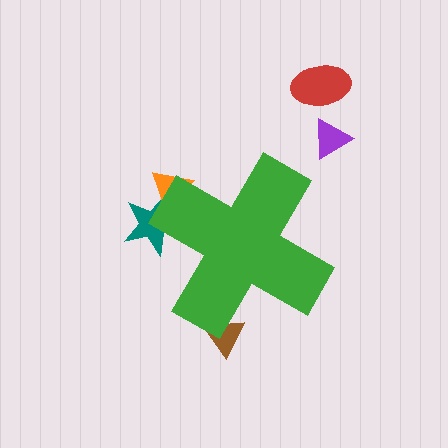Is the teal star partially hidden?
Yes, the teal star is partially hidden behind the green cross.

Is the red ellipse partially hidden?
No, the red ellipse is fully visible.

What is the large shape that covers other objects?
A green cross.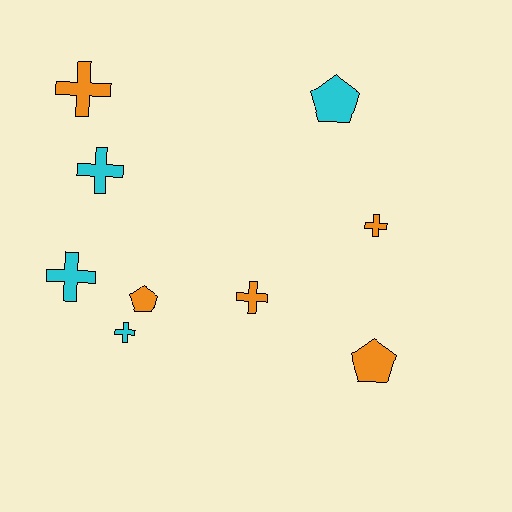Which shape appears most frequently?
Cross, with 6 objects.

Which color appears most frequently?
Orange, with 5 objects.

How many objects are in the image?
There are 9 objects.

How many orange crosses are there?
There are 3 orange crosses.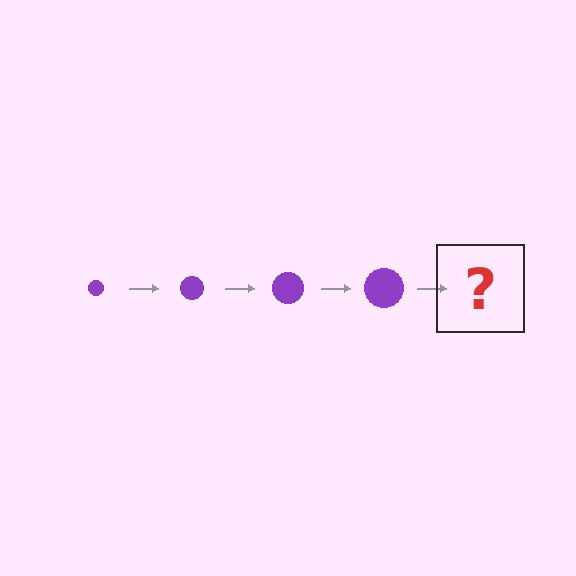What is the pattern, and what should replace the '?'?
The pattern is that the circle gets progressively larger each step. The '?' should be a purple circle, larger than the previous one.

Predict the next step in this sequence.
The next step is a purple circle, larger than the previous one.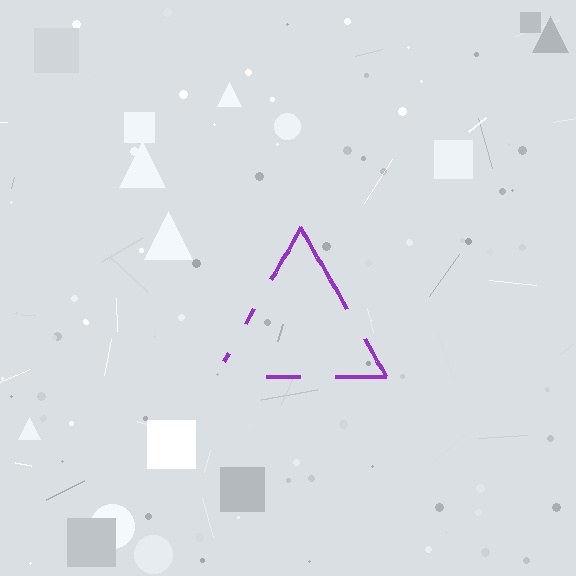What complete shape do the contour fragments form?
The contour fragments form a triangle.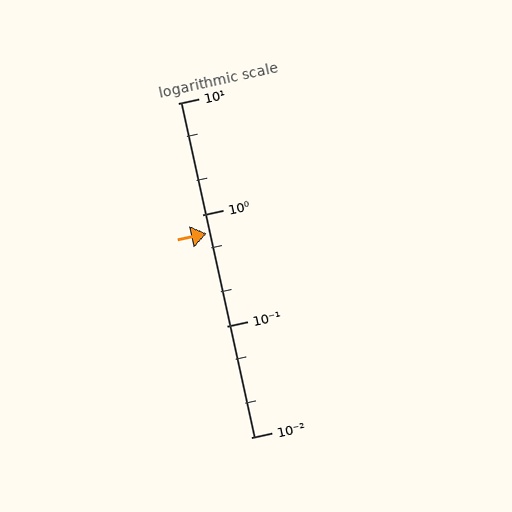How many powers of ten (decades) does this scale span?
The scale spans 3 decades, from 0.01 to 10.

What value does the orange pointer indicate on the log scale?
The pointer indicates approximately 0.68.